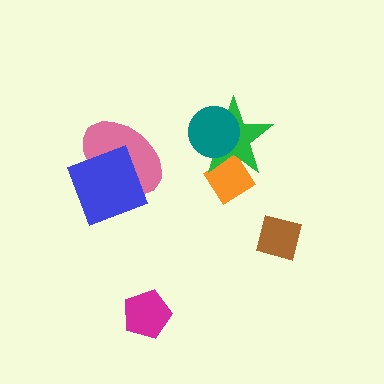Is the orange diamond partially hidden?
Yes, it is partially covered by another shape.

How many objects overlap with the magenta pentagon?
0 objects overlap with the magenta pentagon.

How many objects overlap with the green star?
2 objects overlap with the green star.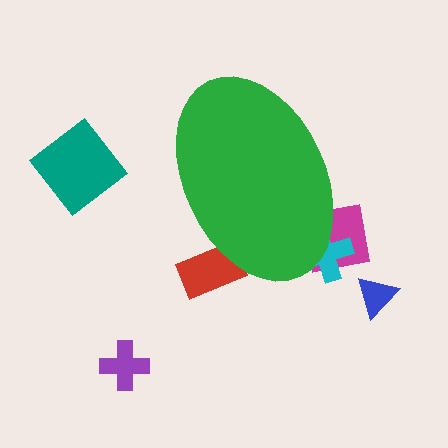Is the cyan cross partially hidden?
Yes, the cyan cross is partially hidden behind the green ellipse.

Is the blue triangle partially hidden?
No, the blue triangle is fully visible.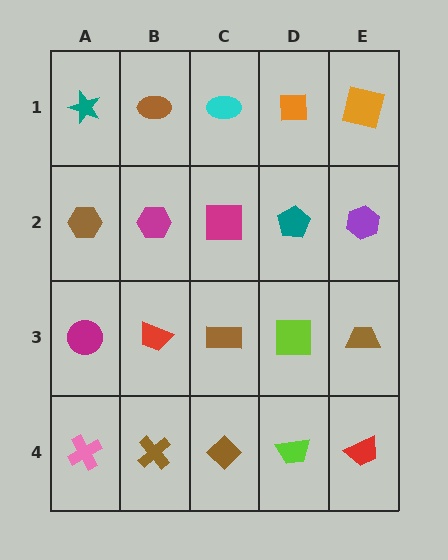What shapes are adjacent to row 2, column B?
A brown ellipse (row 1, column B), a red trapezoid (row 3, column B), a brown hexagon (row 2, column A), a magenta square (row 2, column C).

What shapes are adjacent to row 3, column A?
A brown hexagon (row 2, column A), a pink cross (row 4, column A), a red trapezoid (row 3, column B).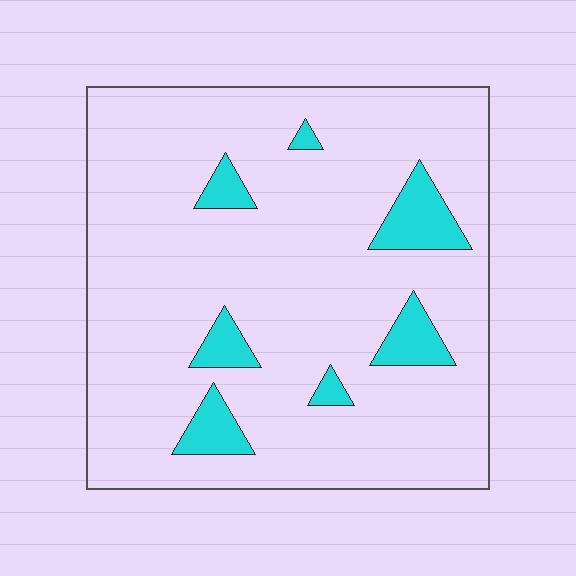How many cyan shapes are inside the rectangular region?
7.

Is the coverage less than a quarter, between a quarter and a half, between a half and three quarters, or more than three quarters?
Less than a quarter.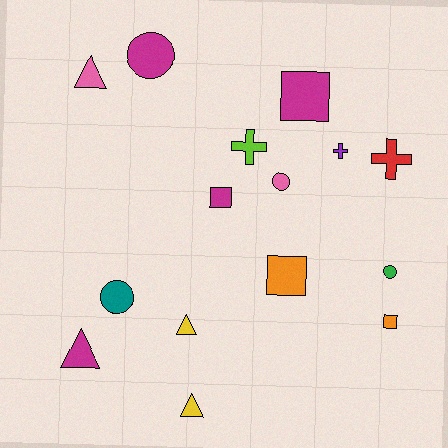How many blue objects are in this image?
There are no blue objects.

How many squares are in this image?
There are 4 squares.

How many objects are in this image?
There are 15 objects.